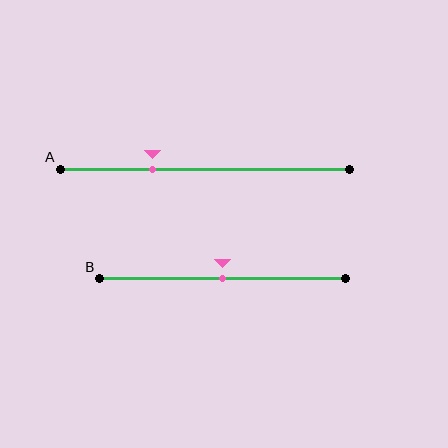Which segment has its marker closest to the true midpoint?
Segment B has its marker closest to the true midpoint.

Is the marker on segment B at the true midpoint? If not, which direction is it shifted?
Yes, the marker on segment B is at the true midpoint.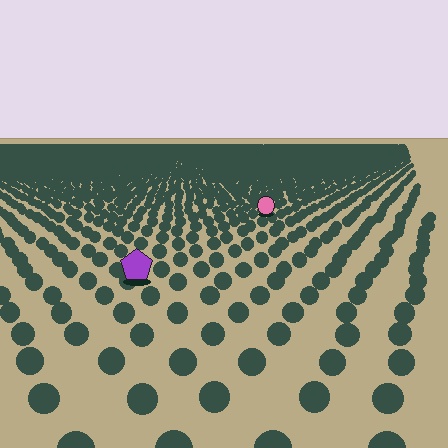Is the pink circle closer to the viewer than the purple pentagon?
No. The purple pentagon is closer — you can tell from the texture gradient: the ground texture is coarser near it.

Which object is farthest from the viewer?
The pink circle is farthest from the viewer. It appears smaller and the ground texture around it is denser.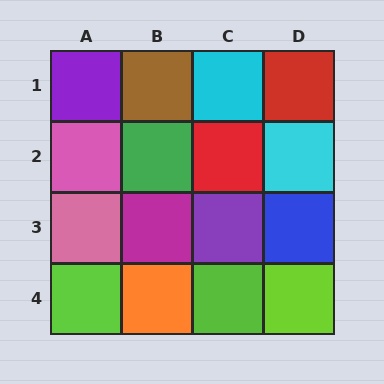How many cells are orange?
1 cell is orange.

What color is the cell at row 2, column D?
Cyan.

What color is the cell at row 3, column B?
Magenta.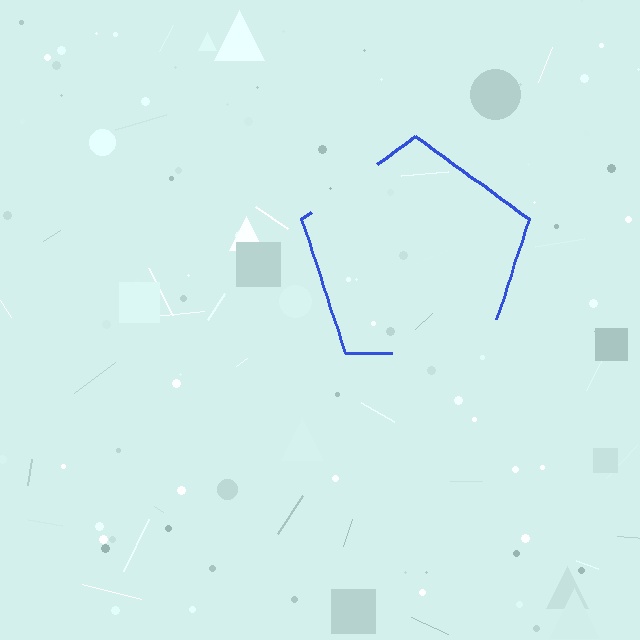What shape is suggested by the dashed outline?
The dashed outline suggests a pentagon.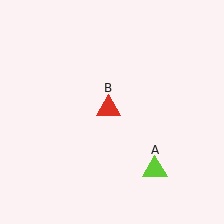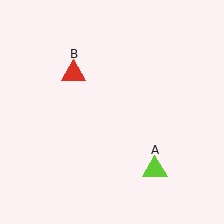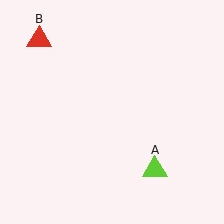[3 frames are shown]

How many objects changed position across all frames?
1 object changed position: red triangle (object B).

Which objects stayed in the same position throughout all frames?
Lime triangle (object A) remained stationary.